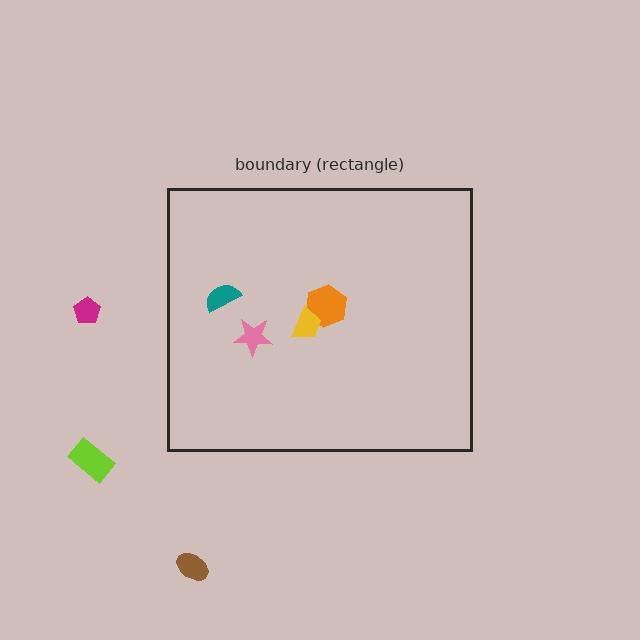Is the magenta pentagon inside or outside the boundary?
Outside.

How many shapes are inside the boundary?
4 inside, 3 outside.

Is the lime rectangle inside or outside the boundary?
Outside.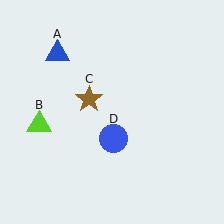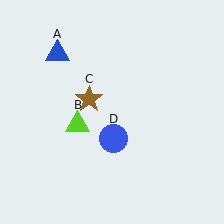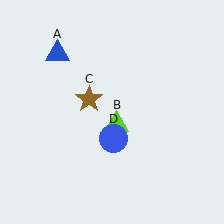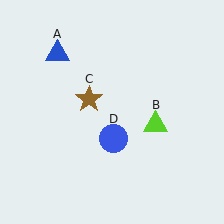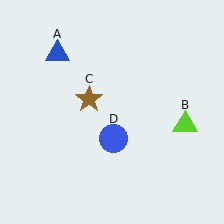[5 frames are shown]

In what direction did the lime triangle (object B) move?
The lime triangle (object B) moved right.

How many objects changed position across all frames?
1 object changed position: lime triangle (object B).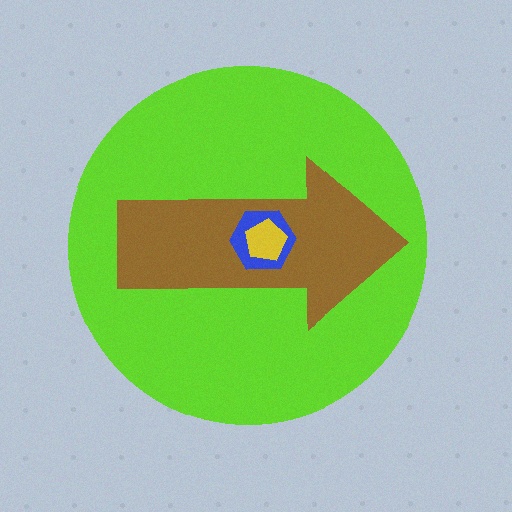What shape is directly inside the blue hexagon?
The yellow pentagon.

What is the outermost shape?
The lime circle.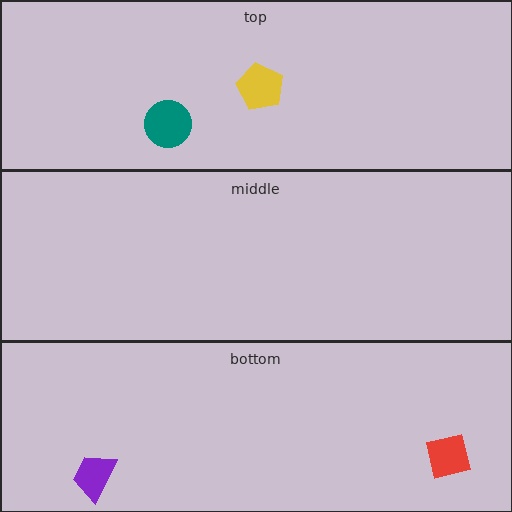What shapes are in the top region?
The yellow pentagon, the teal circle.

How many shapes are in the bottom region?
2.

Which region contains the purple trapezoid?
The bottom region.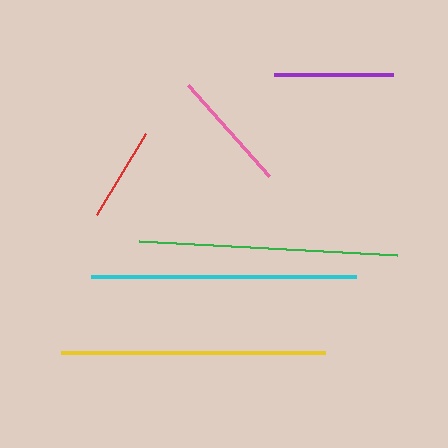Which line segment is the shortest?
The red line is the shortest at approximately 94 pixels.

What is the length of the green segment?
The green segment is approximately 258 pixels long.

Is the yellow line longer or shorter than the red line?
The yellow line is longer than the red line.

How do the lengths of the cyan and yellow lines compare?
The cyan and yellow lines are approximately the same length.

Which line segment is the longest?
The cyan line is the longest at approximately 265 pixels.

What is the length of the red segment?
The red segment is approximately 94 pixels long.